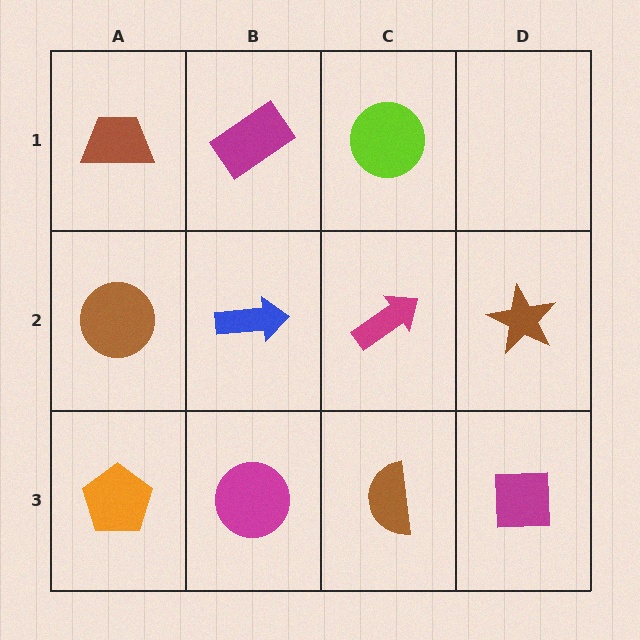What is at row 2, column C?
A magenta arrow.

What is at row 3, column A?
An orange pentagon.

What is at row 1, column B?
A magenta rectangle.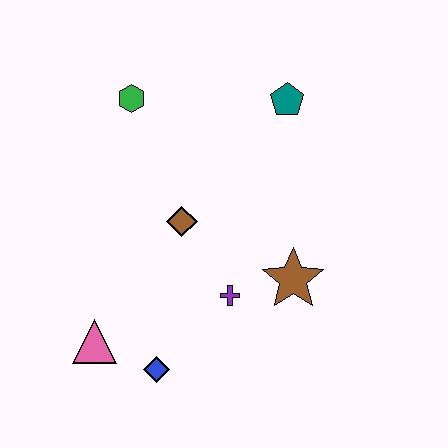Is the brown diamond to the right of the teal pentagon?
No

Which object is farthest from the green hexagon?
The blue diamond is farthest from the green hexagon.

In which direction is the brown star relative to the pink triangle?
The brown star is to the right of the pink triangle.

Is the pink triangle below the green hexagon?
Yes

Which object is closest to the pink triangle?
The blue diamond is closest to the pink triangle.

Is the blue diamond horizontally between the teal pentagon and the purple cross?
No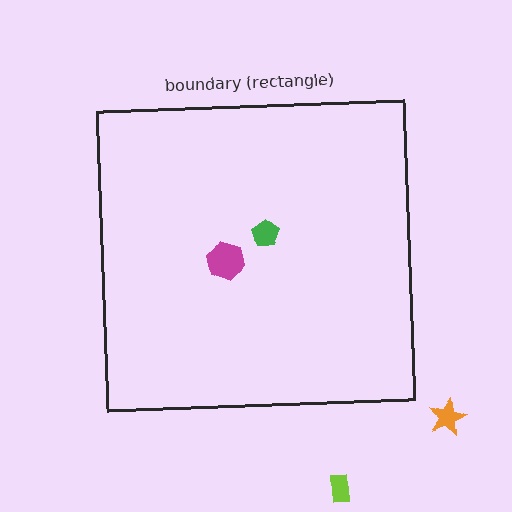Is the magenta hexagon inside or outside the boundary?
Inside.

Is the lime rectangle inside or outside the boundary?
Outside.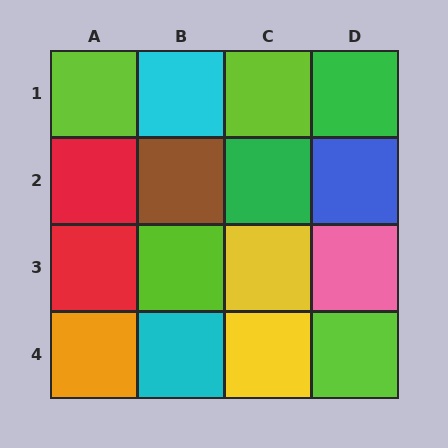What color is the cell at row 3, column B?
Lime.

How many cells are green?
2 cells are green.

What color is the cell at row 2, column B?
Brown.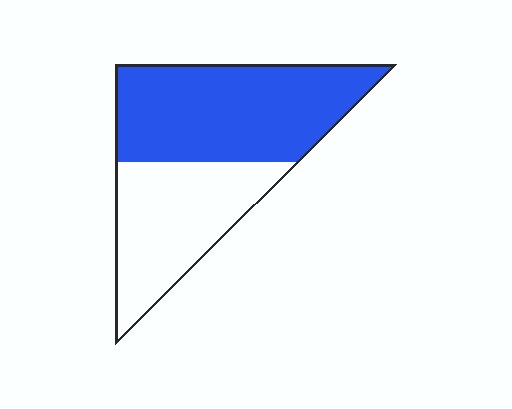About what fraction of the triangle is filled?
About three fifths (3/5).